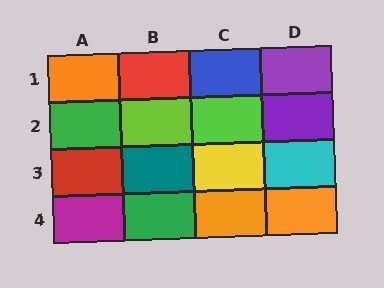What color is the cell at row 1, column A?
Orange.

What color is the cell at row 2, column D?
Purple.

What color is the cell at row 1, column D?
Purple.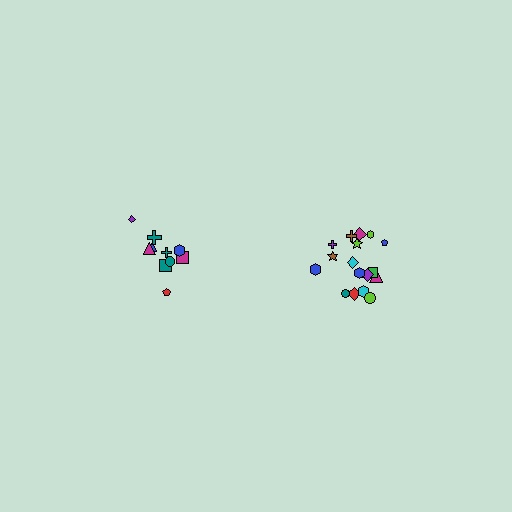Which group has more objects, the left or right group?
The right group.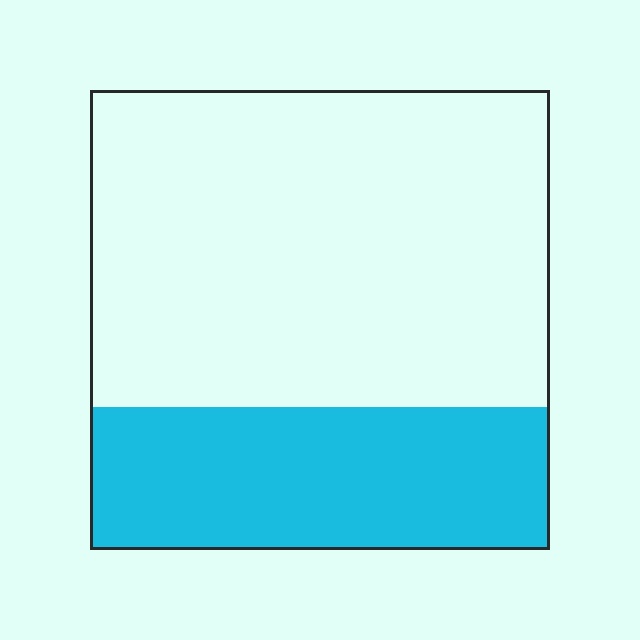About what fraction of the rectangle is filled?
About one third (1/3).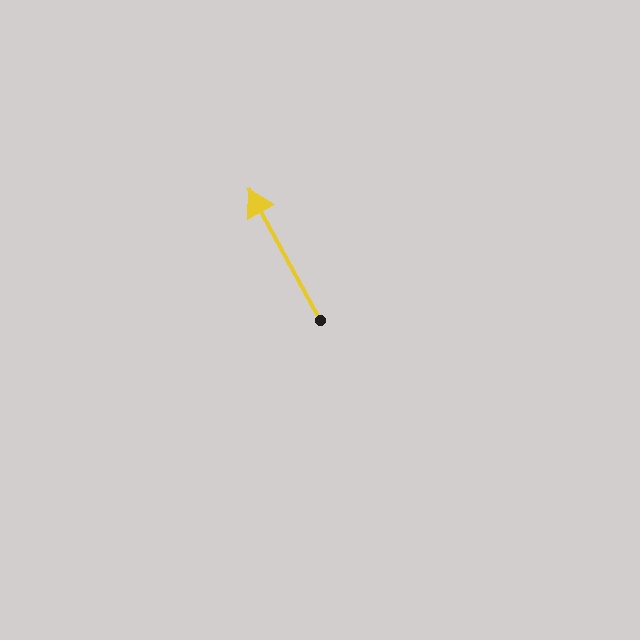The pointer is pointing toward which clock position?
Roughly 11 o'clock.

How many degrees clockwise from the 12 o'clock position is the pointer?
Approximately 331 degrees.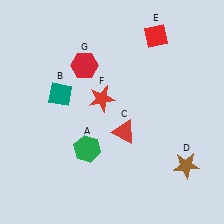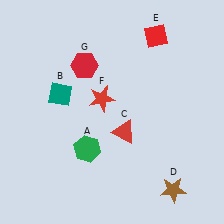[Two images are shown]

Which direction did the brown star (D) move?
The brown star (D) moved down.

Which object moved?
The brown star (D) moved down.